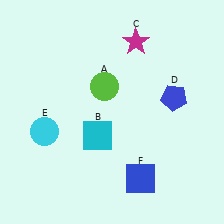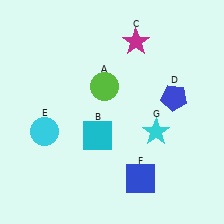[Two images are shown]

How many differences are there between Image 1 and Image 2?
There is 1 difference between the two images.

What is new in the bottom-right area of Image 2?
A cyan star (G) was added in the bottom-right area of Image 2.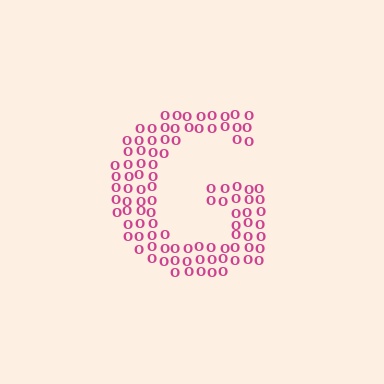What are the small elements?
The small elements are letter O's.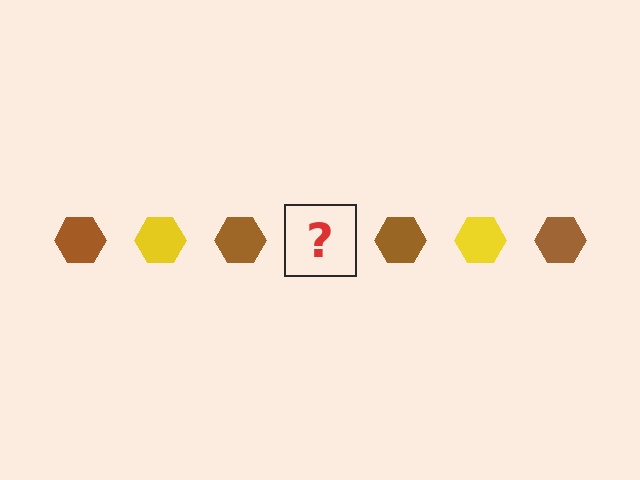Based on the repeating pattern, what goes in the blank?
The blank should be a yellow hexagon.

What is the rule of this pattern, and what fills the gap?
The rule is that the pattern cycles through brown, yellow hexagons. The gap should be filled with a yellow hexagon.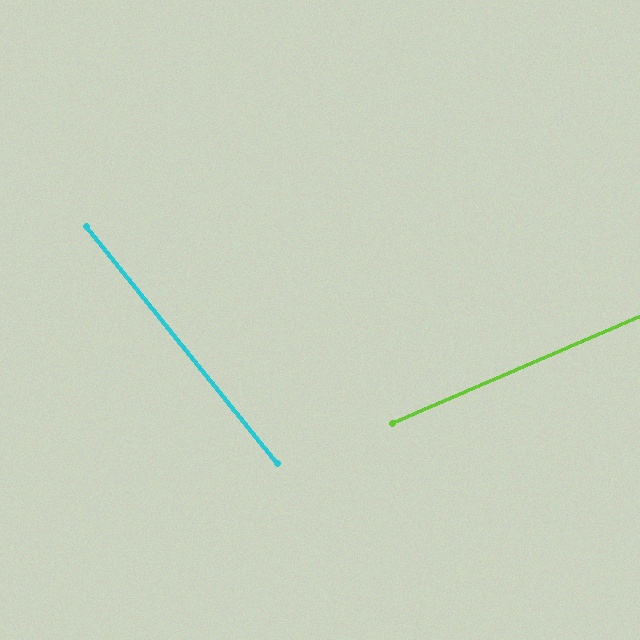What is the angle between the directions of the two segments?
Approximately 74 degrees.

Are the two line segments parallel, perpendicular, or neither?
Neither parallel nor perpendicular — they differ by about 74°.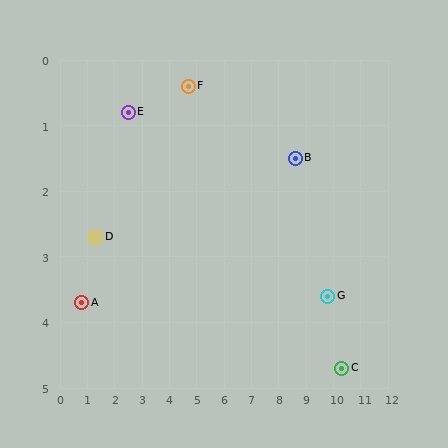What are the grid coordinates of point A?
Point A is at approximately (0.8, 3.7).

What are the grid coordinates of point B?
Point B is at approximately (8.6, 1.5).